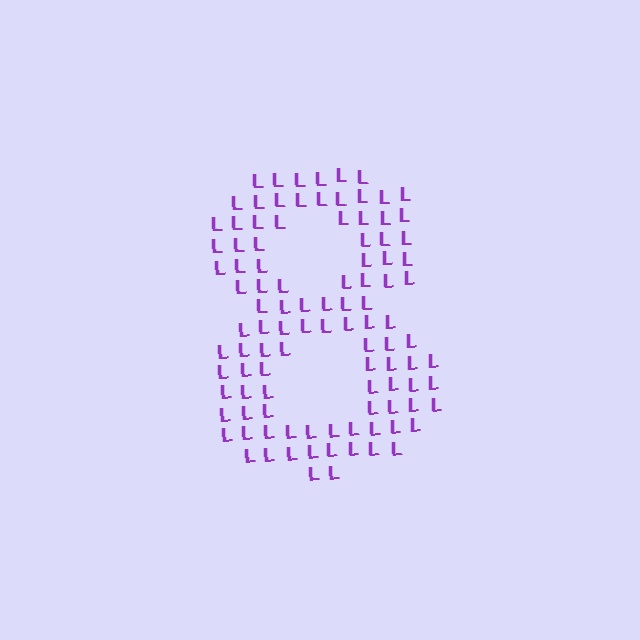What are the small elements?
The small elements are letter L's.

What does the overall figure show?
The overall figure shows the digit 8.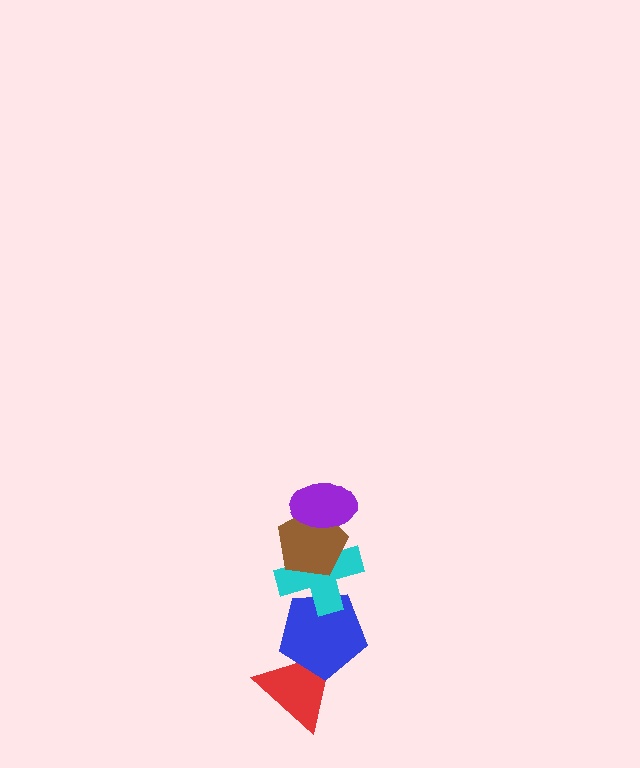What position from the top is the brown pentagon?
The brown pentagon is 2nd from the top.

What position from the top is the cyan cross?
The cyan cross is 3rd from the top.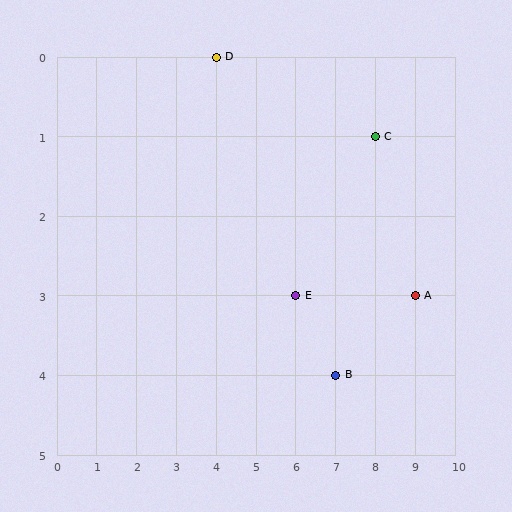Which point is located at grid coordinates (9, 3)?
Point A is at (9, 3).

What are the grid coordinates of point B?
Point B is at grid coordinates (7, 4).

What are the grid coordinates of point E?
Point E is at grid coordinates (6, 3).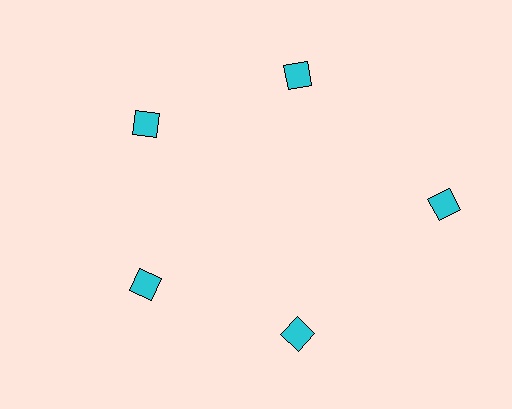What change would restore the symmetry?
The symmetry would be restored by moving it inward, back onto the ring so that all 5 diamonds sit at equal angles and equal distance from the center.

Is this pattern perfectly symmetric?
No. The 5 cyan diamonds are arranged in a ring, but one element near the 3 o'clock position is pushed outward from the center, breaking the 5-fold rotational symmetry.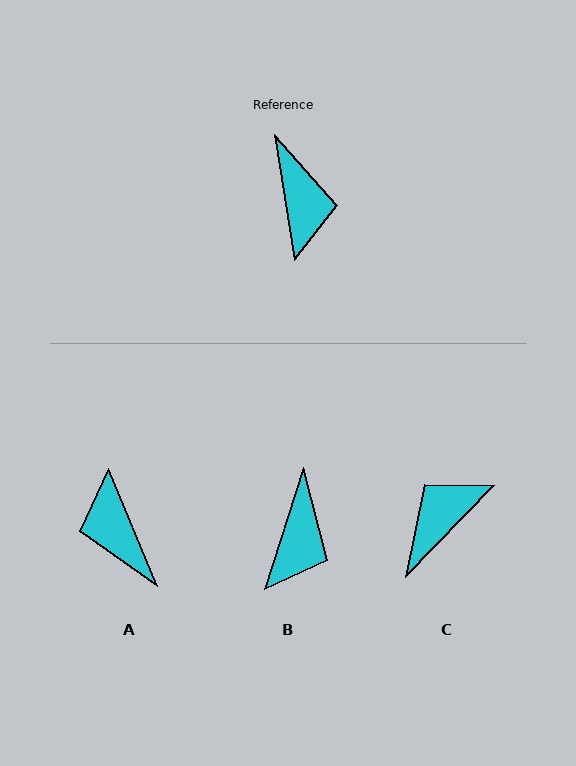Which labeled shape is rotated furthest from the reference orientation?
A, about 167 degrees away.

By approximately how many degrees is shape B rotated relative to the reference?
Approximately 27 degrees clockwise.